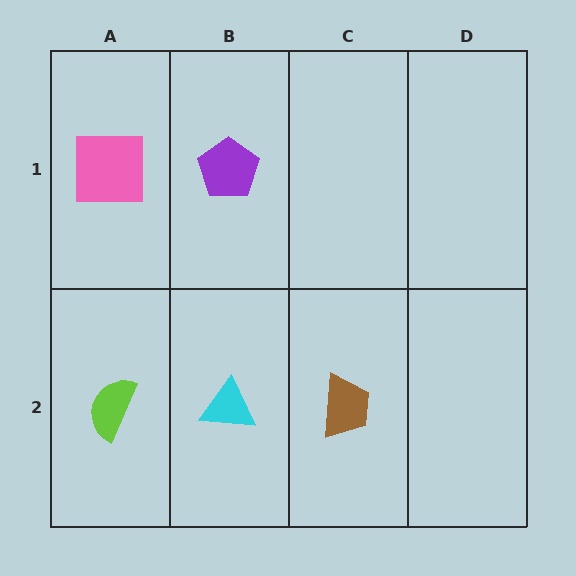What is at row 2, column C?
A brown trapezoid.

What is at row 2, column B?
A cyan triangle.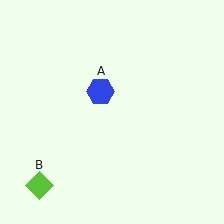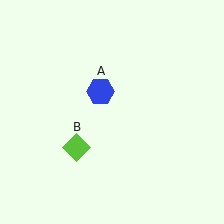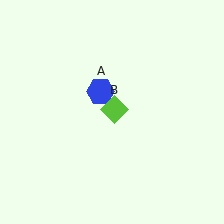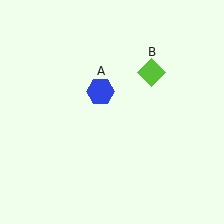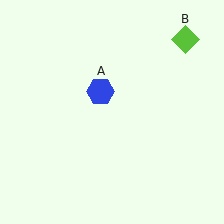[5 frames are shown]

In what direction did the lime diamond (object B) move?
The lime diamond (object B) moved up and to the right.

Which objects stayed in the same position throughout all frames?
Blue hexagon (object A) remained stationary.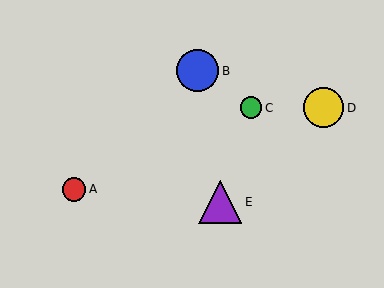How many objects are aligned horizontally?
2 objects (C, D) are aligned horizontally.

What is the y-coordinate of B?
Object B is at y≈71.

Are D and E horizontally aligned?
No, D is at y≈108 and E is at y≈202.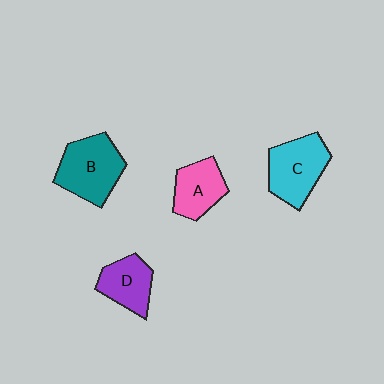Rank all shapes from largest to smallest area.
From largest to smallest: B (teal), C (cyan), A (pink), D (purple).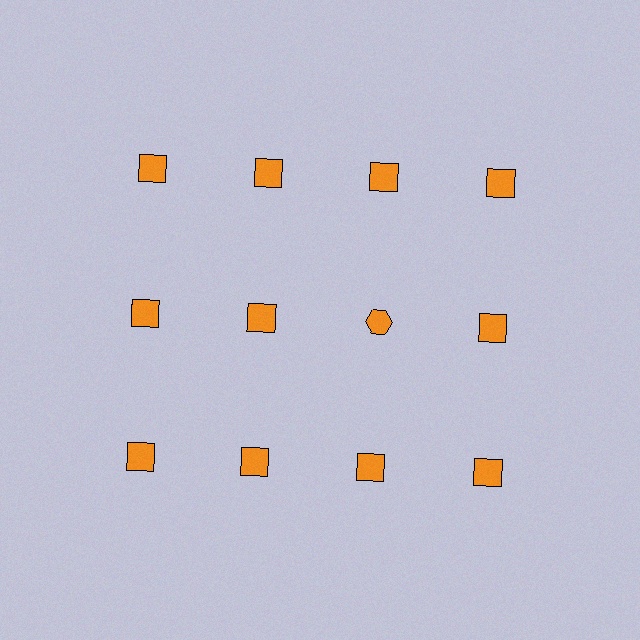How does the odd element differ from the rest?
It has a different shape: hexagon instead of square.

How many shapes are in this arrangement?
There are 12 shapes arranged in a grid pattern.